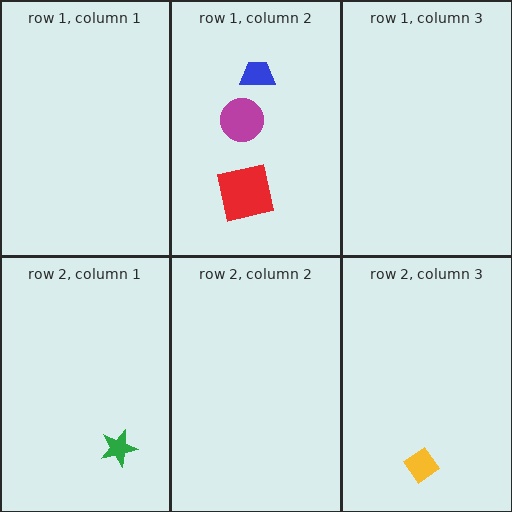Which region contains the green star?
The row 2, column 1 region.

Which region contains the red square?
The row 1, column 2 region.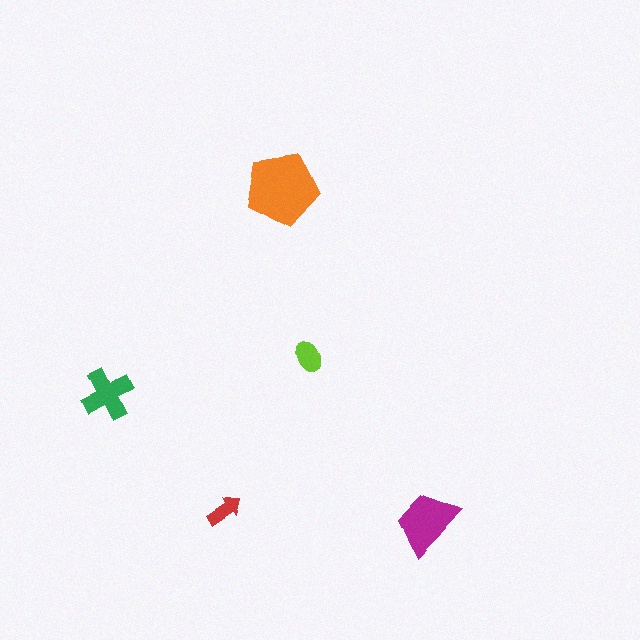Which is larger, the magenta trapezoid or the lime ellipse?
The magenta trapezoid.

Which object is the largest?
The orange pentagon.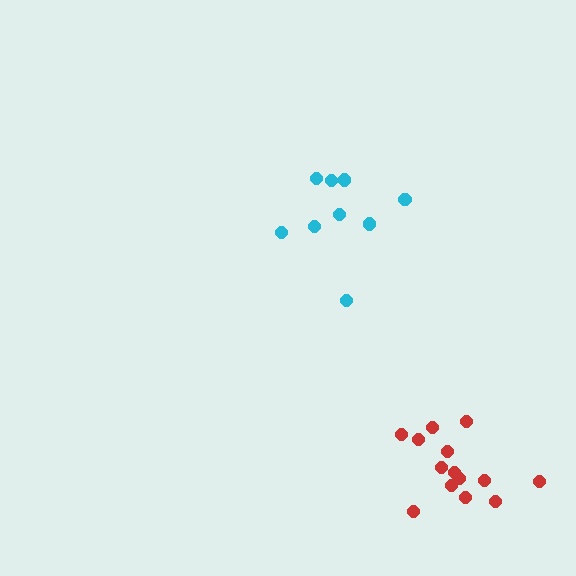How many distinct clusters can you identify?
There are 2 distinct clusters.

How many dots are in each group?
Group 1: 14 dots, Group 2: 9 dots (23 total).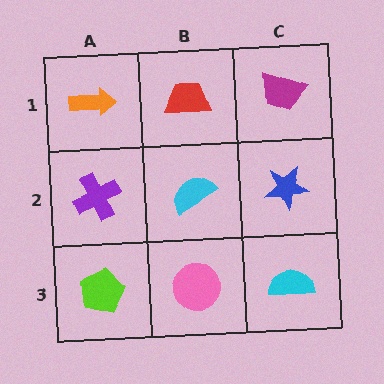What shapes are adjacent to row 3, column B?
A cyan semicircle (row 2, column B), a lime pentagon (row 3, column A), a cyan semicircle (row 3, column C).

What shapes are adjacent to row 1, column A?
A purple cross (row 2, column A), a red trapezoid (row 1, column B).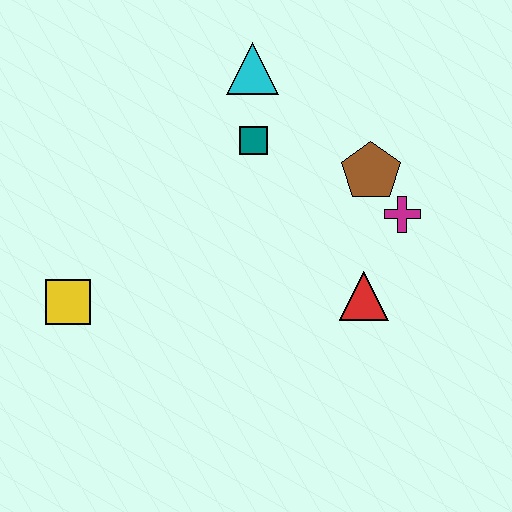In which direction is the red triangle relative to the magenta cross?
The red triangle is below the magenta cross.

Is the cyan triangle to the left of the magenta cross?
Yes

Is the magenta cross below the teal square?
Yes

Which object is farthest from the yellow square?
The magenta cross is farthest from the yellow square.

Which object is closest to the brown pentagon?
The magenta cross is closest to the brown pentagon.